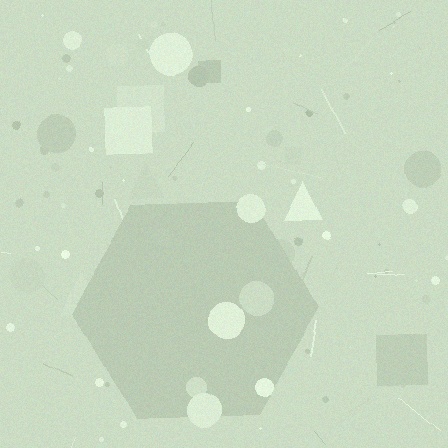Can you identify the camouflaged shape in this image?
The camouflaged shape is a hexagon.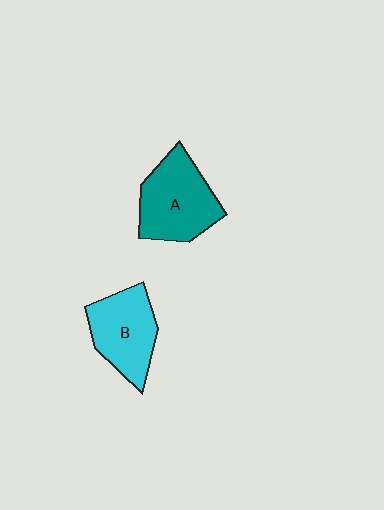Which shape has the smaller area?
Shape B (cyan).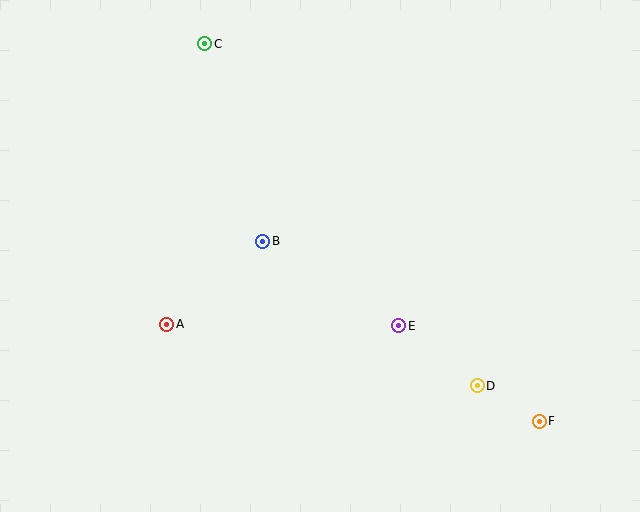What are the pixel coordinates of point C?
Point C is at (205, 44).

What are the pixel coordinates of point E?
Point E is at (399, 326).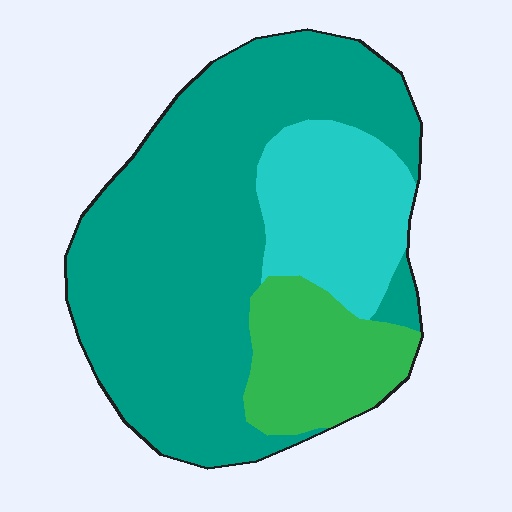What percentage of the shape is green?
Green takes up about one sixth (1/6) of the shape.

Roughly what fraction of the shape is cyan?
Cyan covers around 20% of the shape.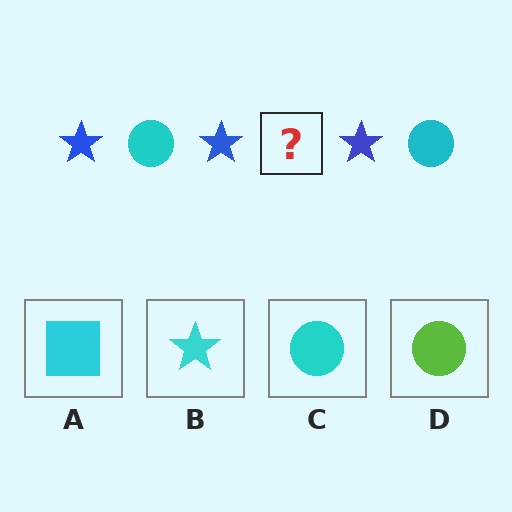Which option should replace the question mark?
Option C.